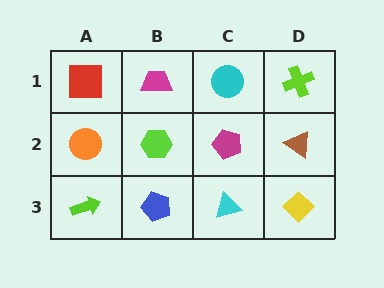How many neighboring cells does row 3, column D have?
2.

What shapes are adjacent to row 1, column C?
A magenta pentagon (row 2, column C), a magenta trapezoid (row 1, column B), a lime cross (row 1, column D).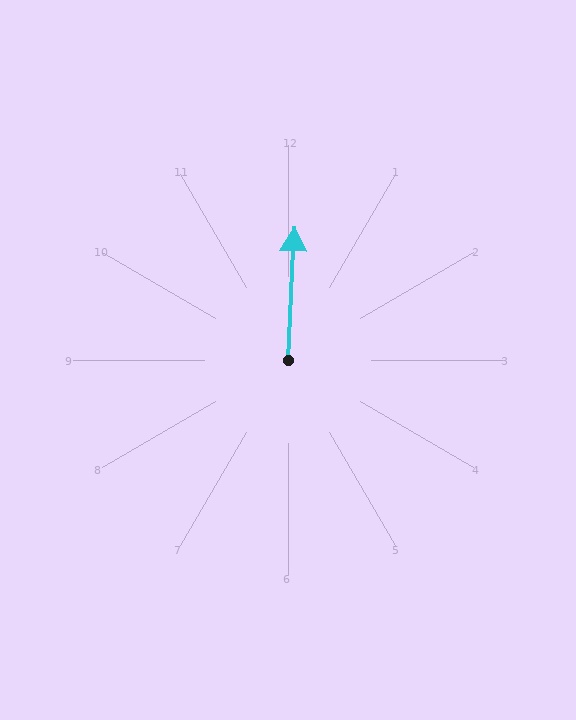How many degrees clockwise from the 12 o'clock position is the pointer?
Approximately 3 degrees.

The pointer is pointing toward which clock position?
Roughly 12 o'clock.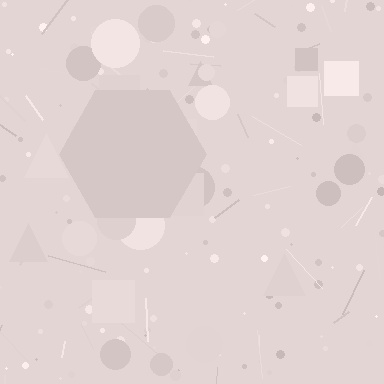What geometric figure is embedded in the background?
A hexagon is embedded in the background.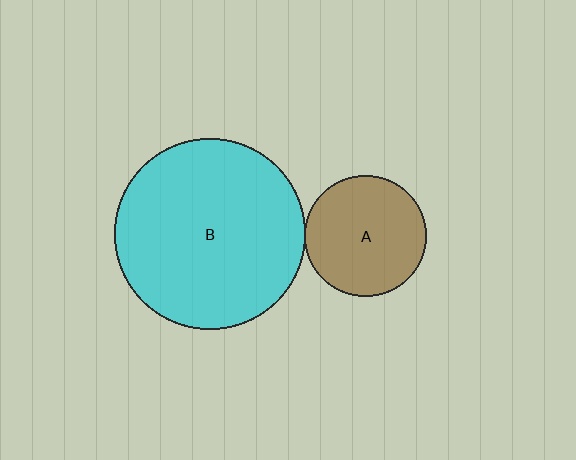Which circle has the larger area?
Circle B (cyan).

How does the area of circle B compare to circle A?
Approximately 2.5 times.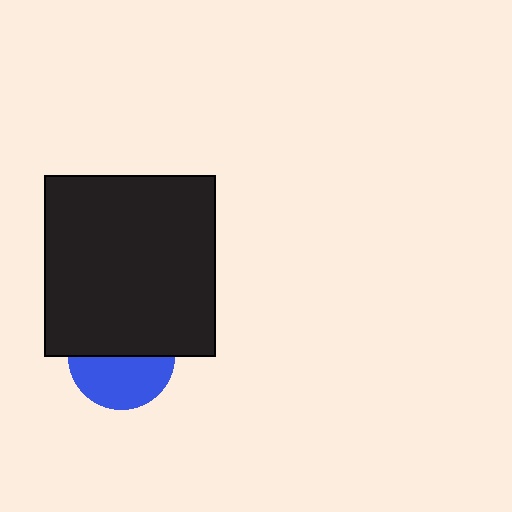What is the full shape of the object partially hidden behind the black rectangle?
The partially hidden object is a blue circle.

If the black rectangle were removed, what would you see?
You would see the complete blue circle.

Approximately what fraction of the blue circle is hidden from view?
Roughly 51% of the blue circle is hidden behind the black rectangle.